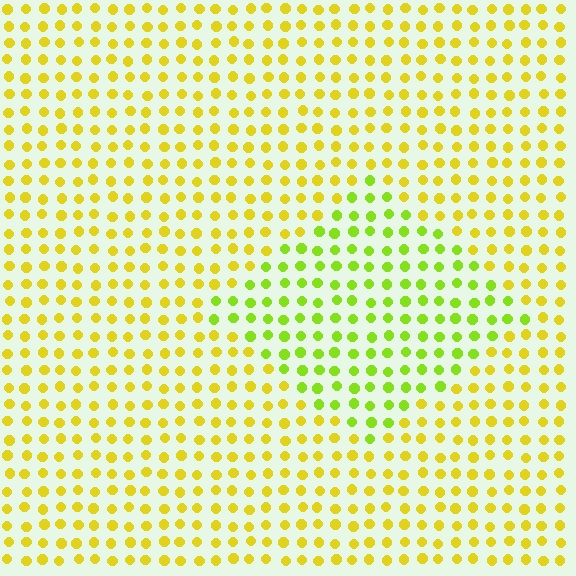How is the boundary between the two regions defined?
The boundary is defined purely by a slight shift in hue (about 33 degrees). Spacing, size, and orientation are identical on both sides.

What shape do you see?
I see a diamond.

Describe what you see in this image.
The image is filled with small yellow elements in a uniform arrangement. A diamond-shaped region is visible where the elements are tinted to a slightly different hue, forming a subtle color boundary.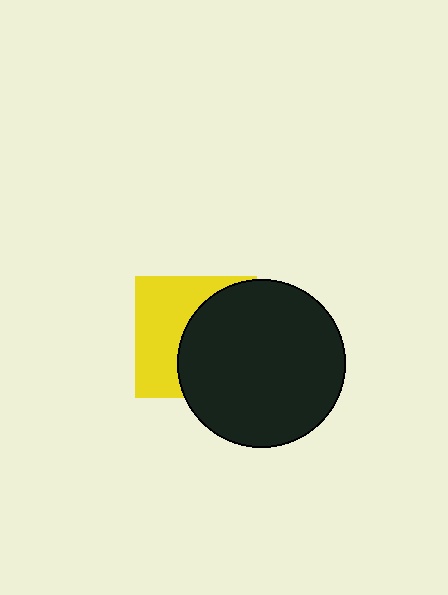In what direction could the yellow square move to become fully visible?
The yellow square could move left. That would shift it out from behind the black circle entirely.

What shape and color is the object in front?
The object in front is a black circle.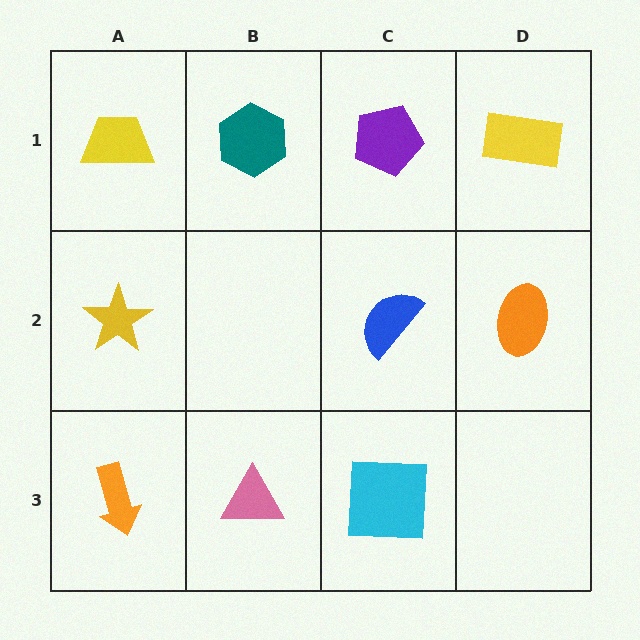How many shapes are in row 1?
4 shapes.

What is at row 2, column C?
A blue semicircle.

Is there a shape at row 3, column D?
No, that cell is empty.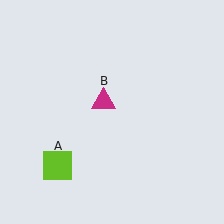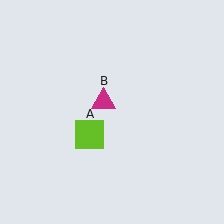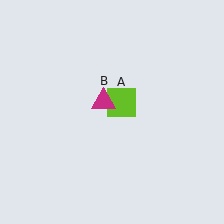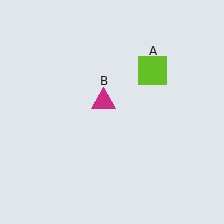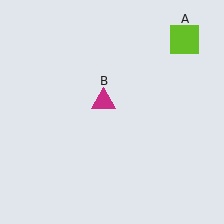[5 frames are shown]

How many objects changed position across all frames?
1 object changed position: lime square (object A).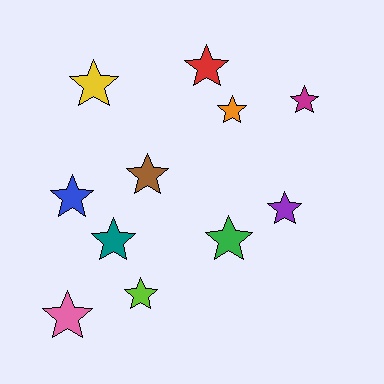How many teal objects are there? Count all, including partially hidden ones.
There is 1 teal object.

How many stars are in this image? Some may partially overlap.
There are 11 stars.